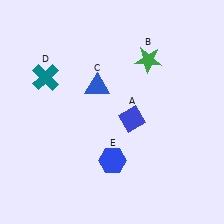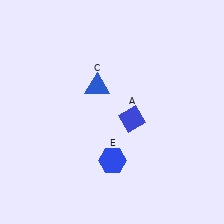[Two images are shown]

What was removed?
The teal cross (D), the green star (B) were removed in Image 2.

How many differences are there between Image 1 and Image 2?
There are 2 differences between the two images.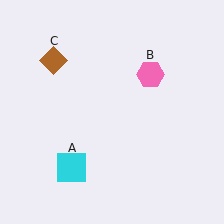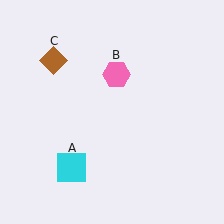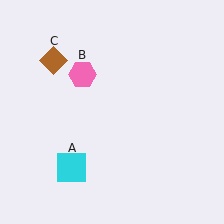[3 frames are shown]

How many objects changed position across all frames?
1 object changed position: pink hexagon (object B).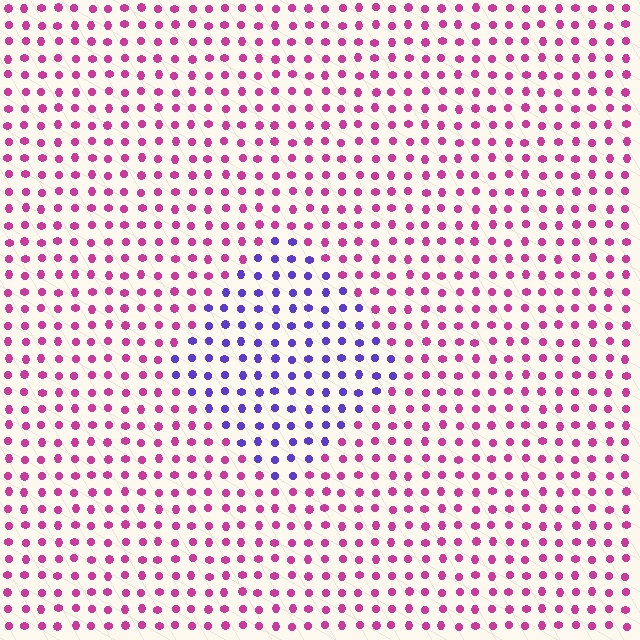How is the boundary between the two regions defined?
The boundary is defined purely by a slight shift in hue (about 65 degrees). Spacing, size, and orientation are identical on both sides.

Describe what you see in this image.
The image is filled with small magenta elements in a uniform arrangement. A diamond-shaped region is visible where the elements are tinted to a slightly different hue, forming a subtle color boundary.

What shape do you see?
I see a diamond.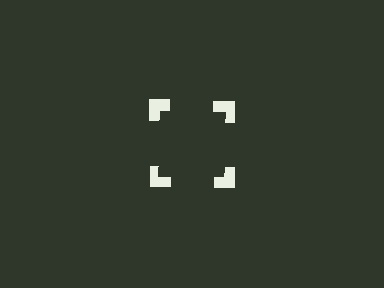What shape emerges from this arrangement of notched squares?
An illusory square — its edges are inferred from the aligned wedge cuts in the notched squares, not physically drawn.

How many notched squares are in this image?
There are 4 — one at each vertex of the illusory square.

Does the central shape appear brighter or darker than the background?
It typically appears slightly darker than the background, even though no actual brightness change is drawn.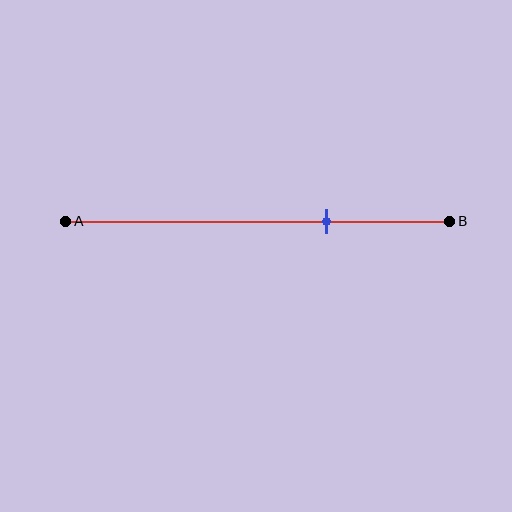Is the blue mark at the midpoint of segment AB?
No, the mark is at about 70% from A, not at the 50% midpoint.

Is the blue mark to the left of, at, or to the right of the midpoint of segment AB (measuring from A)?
The blue mark is to the right of the midpoint of segment AB.